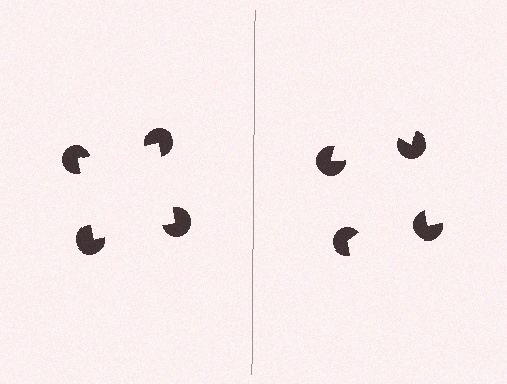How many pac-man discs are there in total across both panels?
8 — 4 on each side.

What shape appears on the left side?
An illusory square.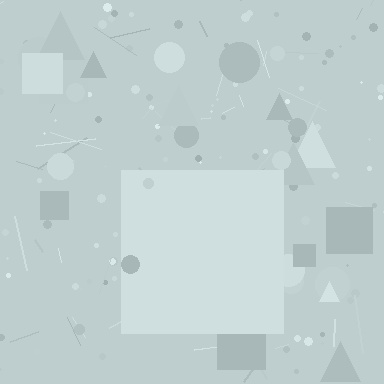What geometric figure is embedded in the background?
A square is embedded in the background.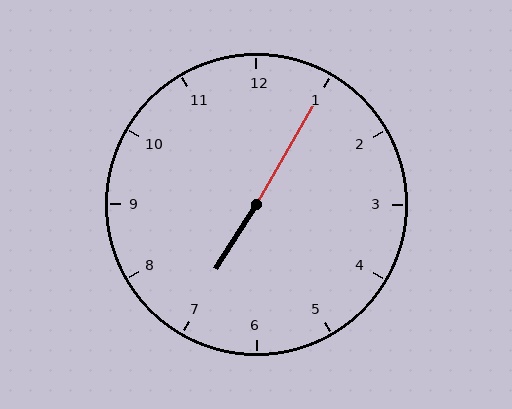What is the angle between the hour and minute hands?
Approximately 178 degrees.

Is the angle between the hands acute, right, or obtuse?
It is obtuse.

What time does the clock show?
7:05.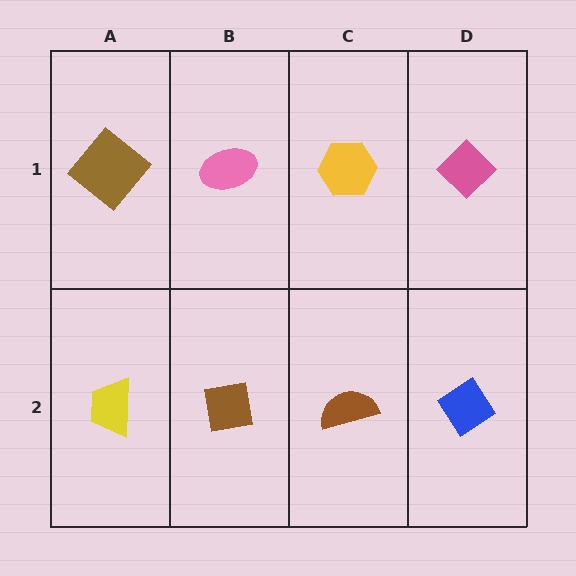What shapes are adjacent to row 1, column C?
A brown semicircle (row 2, column C), a pink ellipse (row 1, column B), a pink diamond (row 1, column D).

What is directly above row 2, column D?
A pink diamond.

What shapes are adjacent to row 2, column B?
A pink ellipse (row 1, column B), a yellow trapezoid (row 2, column A), a brown semicircle (row 2, column C).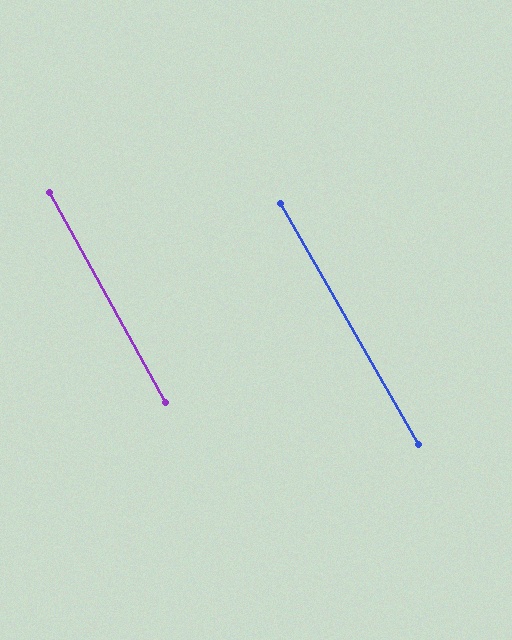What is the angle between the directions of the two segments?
Approximately 1 degree.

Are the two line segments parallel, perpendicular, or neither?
Parallel — their directions differ by only 1.0°.